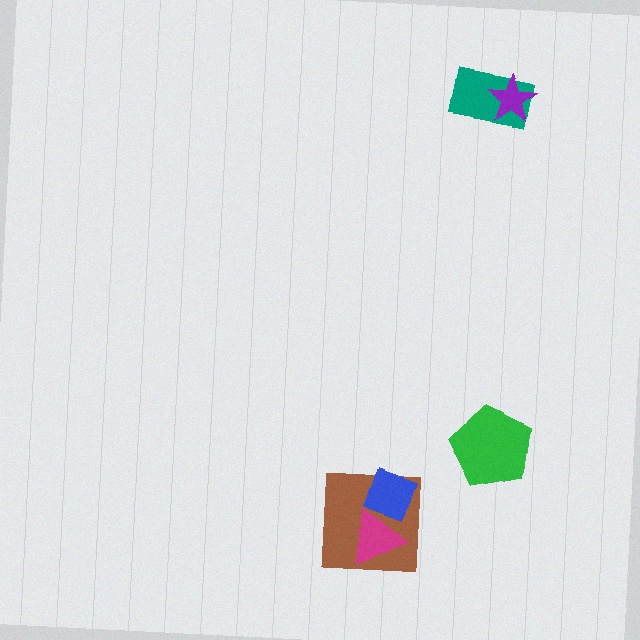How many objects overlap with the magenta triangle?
2 objects overlap with the magenta triangle.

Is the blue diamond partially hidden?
No, no other shape covers it.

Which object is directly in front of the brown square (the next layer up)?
The magenta triangle is directly in front of the brown square.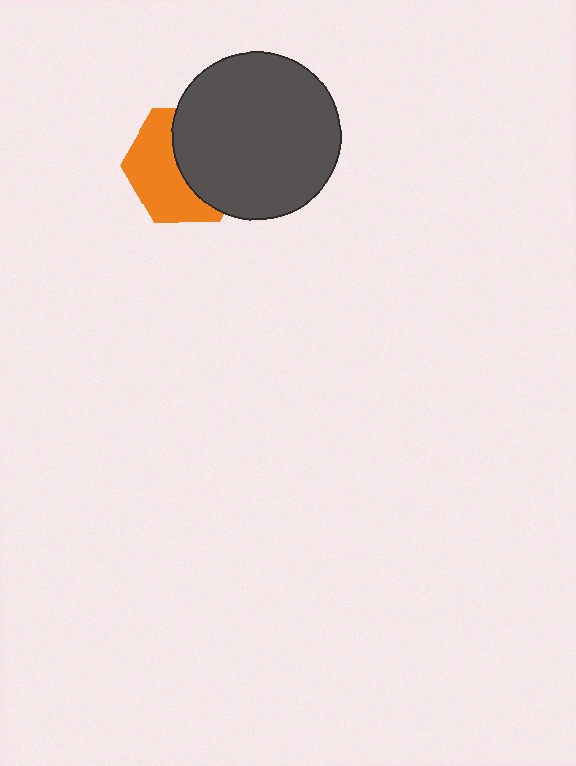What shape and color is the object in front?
The object in front is a dark gray circle.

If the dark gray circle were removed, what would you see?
You would see the complete orange hexagon.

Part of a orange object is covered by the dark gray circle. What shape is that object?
It is a hexagon.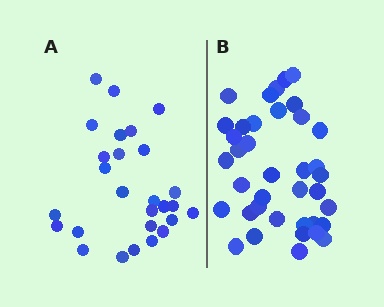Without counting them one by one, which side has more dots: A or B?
Region B (the right region) has more dots.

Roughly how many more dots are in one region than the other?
Region B has roughly 12 or so more dots than region A.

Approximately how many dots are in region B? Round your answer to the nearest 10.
About 40 dots. (The exact count is 38, which rounds to 40.)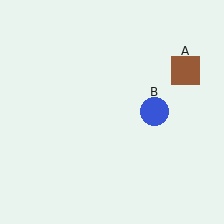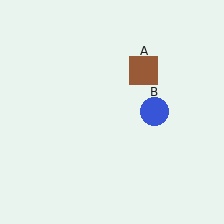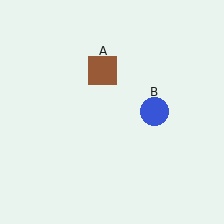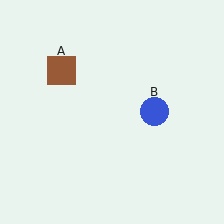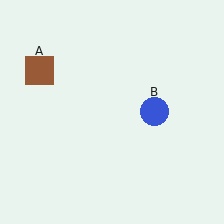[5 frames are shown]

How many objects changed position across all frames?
1 object changed position: brown square (object A).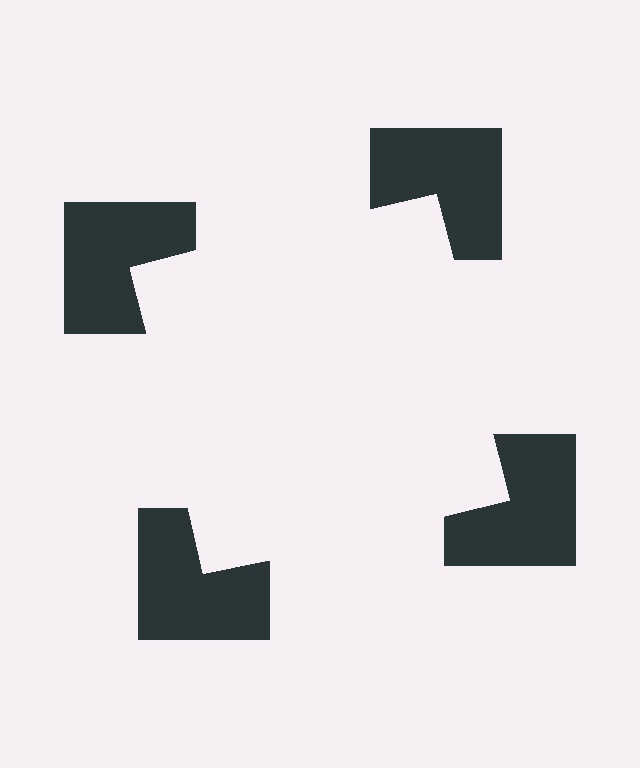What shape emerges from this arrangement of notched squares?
An illusory square — its edges are inferred from the aligned wedge cuts in the notched squares, not physically drawn.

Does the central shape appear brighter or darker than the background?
It typically appears slightly brighter than the background, even though no actual brightness change is drawn.